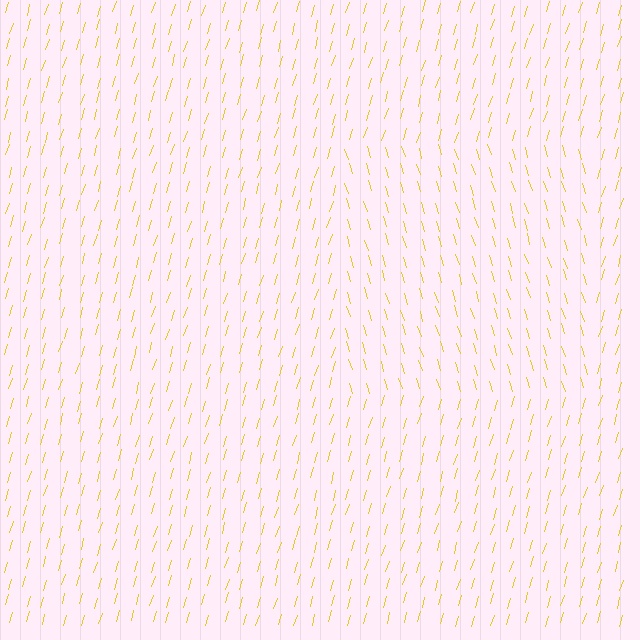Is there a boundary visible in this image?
Yes, there is a texture boundary formed by a change in line orientation.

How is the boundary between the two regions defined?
The boundary is defined purely by a change in line orientation (approximately 34 degrees difference). All lines are the same color and thickness.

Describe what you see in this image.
The image is filled with small yellow line segments. A rectangle region in the image has lines oriented differently from the surrounding lines, creating a visible texture boundary.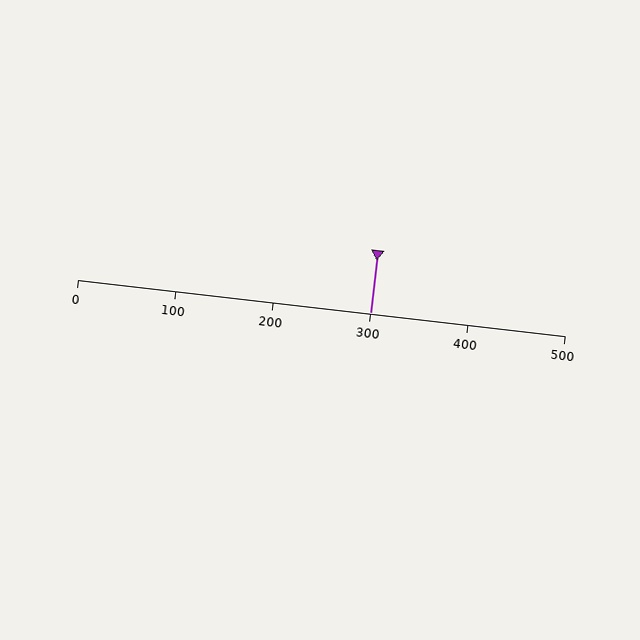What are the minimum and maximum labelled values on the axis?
The axis runs from 0 to 500.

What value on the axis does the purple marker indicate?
The marker indicates approximately 300.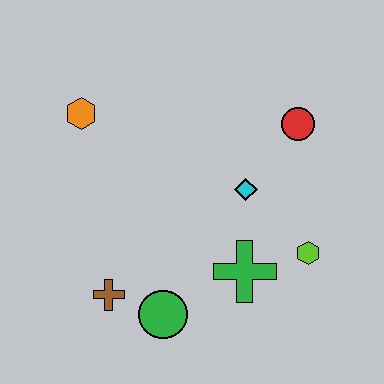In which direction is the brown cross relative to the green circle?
The brown cross is to the left of the green circle.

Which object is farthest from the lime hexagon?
The orange hexagon is farthest from the lime hexagon.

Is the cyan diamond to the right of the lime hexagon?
No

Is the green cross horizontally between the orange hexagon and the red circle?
Yes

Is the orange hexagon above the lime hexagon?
Yes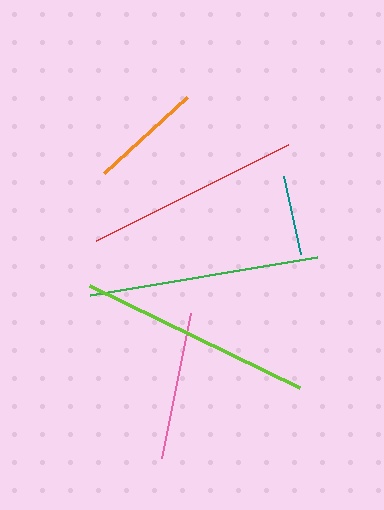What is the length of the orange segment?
The orange segment is approximately 112 pixels long.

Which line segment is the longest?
The lime line is the longest at approximately 234 pixels.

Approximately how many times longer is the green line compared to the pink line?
The green line is approximately 1.6 times the length of the pink line.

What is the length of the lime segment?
The lime segment is approximately 234 pixels long.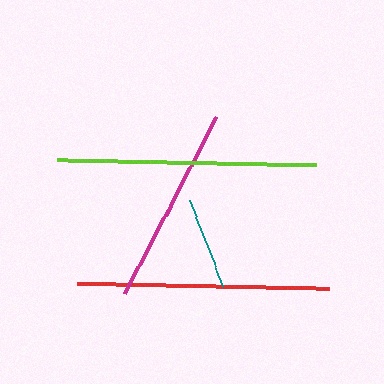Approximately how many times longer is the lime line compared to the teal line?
The lime line is approximately 2.8 times the length of the teal line.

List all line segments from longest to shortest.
From longest to shortest: lime, red, magenta, teal.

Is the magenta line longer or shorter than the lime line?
The lime line is longer than the magenta line.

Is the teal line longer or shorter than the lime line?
The lime line is longer than the teal line.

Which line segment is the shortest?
The teal line is the shortest at approximately 92 pixels.